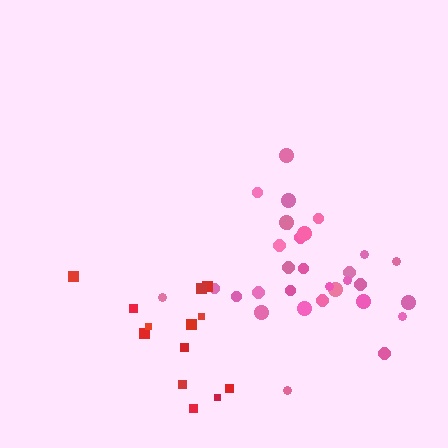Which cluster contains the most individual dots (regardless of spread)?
Pink (32).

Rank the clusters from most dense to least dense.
pink, red.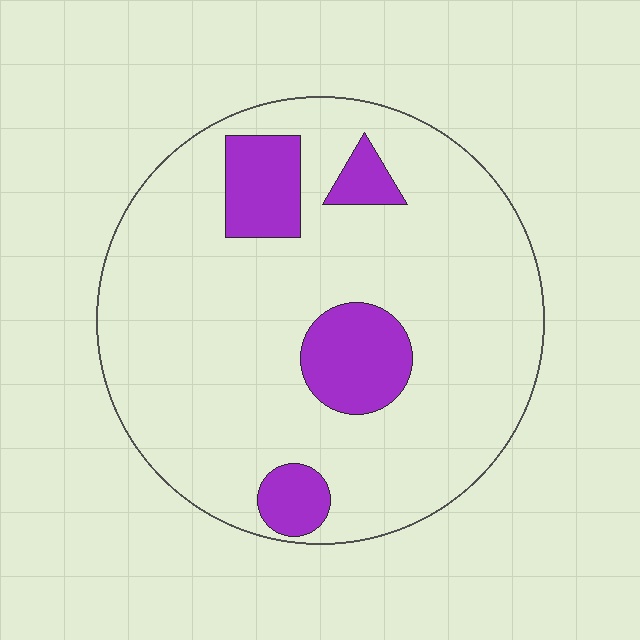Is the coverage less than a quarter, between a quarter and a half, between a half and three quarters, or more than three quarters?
Less than a quarter.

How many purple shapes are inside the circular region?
4.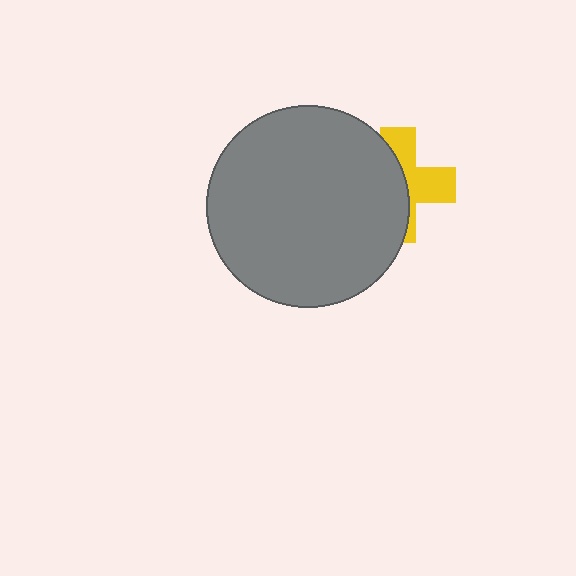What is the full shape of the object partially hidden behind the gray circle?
The partially hidden object is a yellow cross.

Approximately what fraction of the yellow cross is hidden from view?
Roughly 57% of the yellow cross is hidden behind the gray circle.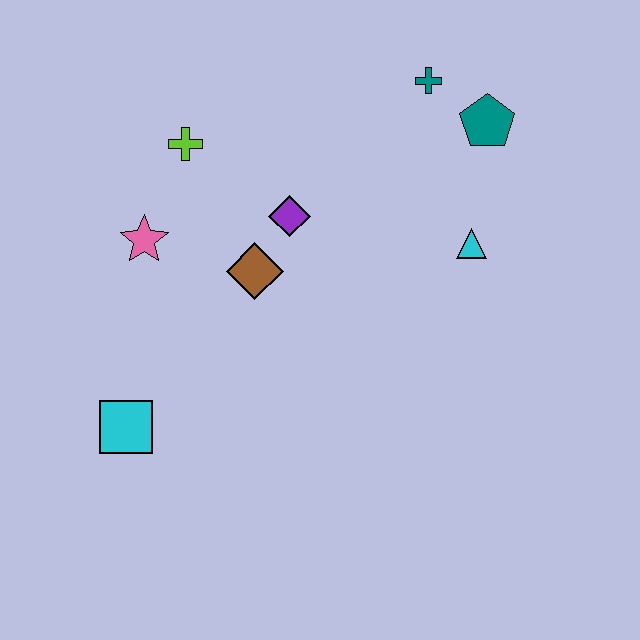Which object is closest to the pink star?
The lime cross is closest to the pink star.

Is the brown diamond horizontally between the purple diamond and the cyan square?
Yes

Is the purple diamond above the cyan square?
Yes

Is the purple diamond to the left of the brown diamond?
No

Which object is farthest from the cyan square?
The teal pentagon is farthest from the cyan square.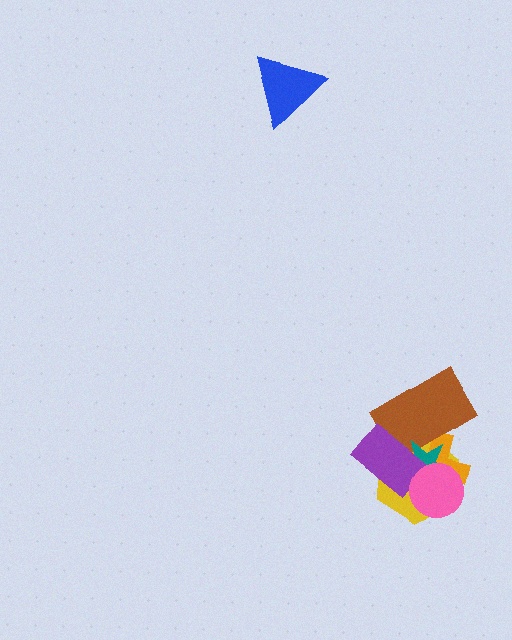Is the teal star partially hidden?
Yes, it is partially covered by another shape.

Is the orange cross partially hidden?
Yes, it is partially covered by another shape.